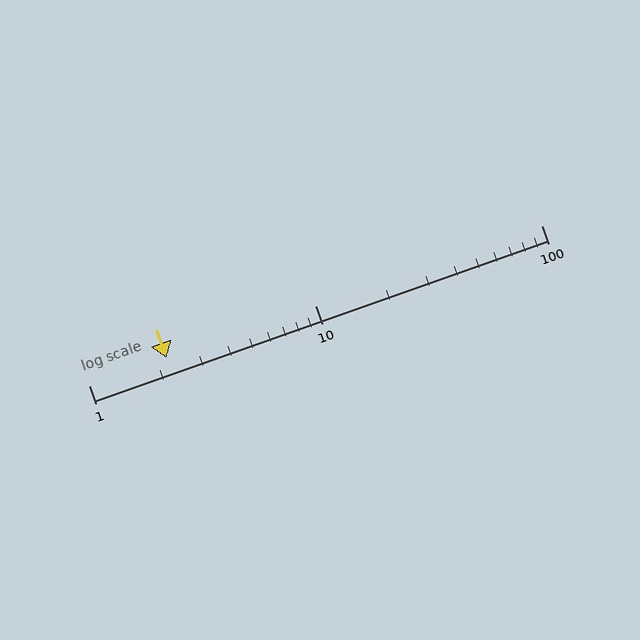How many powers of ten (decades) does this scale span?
The scale spans 2 decades, from 1 to 100.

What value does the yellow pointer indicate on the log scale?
The pointer indicates approximately 2.2.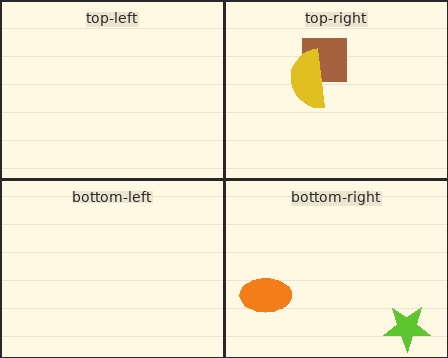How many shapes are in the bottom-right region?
2.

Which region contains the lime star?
The bottom-right region.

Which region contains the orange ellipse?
The bottom-right region.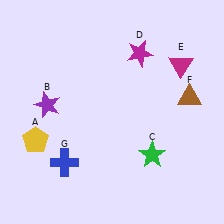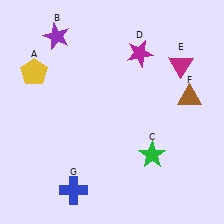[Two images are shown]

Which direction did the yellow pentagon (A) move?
The yellow pentagon (A) moved up.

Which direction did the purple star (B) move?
The purple star (B) moved up.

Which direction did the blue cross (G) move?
The blue cross (G) moved down.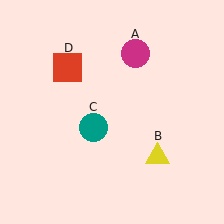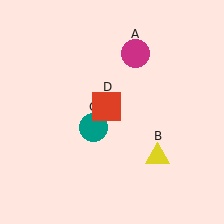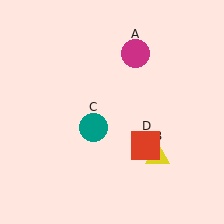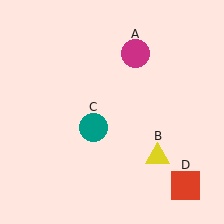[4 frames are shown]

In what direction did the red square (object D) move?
The red square (object D) moved down and to the right.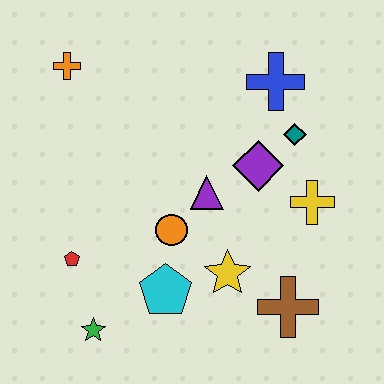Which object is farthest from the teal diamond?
The green star is farthest from the teal diamond.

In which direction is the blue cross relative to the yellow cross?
The blue cross is above the yellow cross.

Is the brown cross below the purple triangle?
Yes